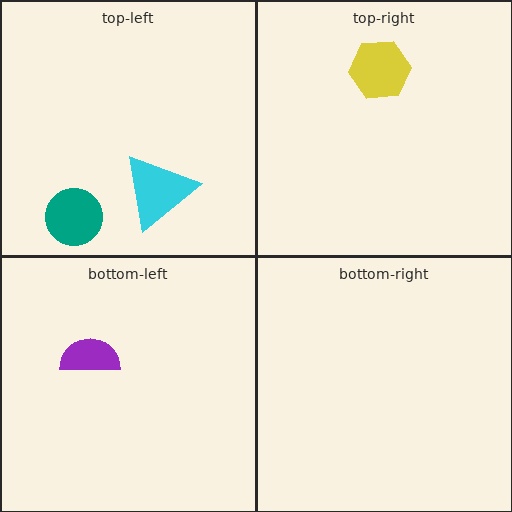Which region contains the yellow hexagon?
The top-right region.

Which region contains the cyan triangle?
The top-left region.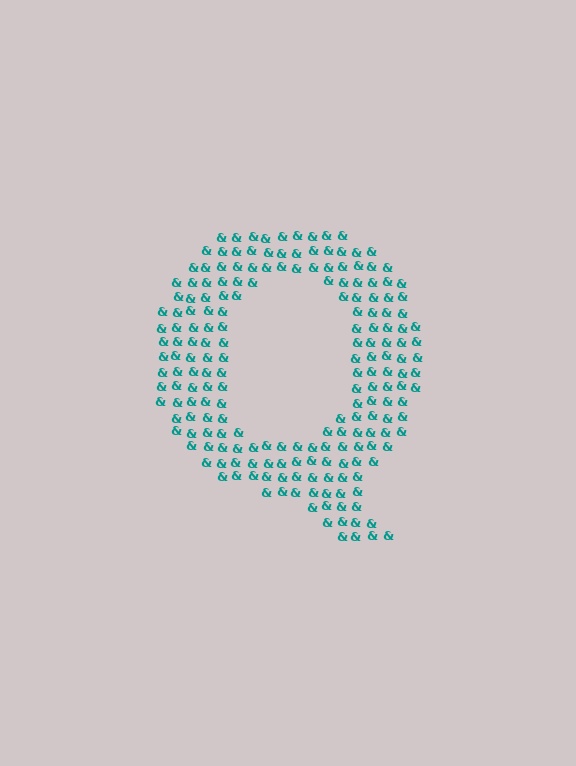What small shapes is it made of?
It is made of small ampersands.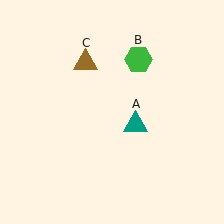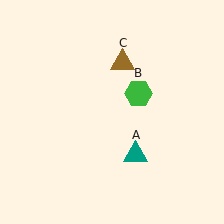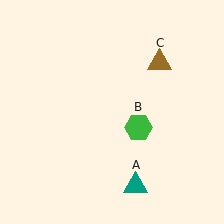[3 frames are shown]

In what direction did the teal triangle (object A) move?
The teal triangle (object A) moved down.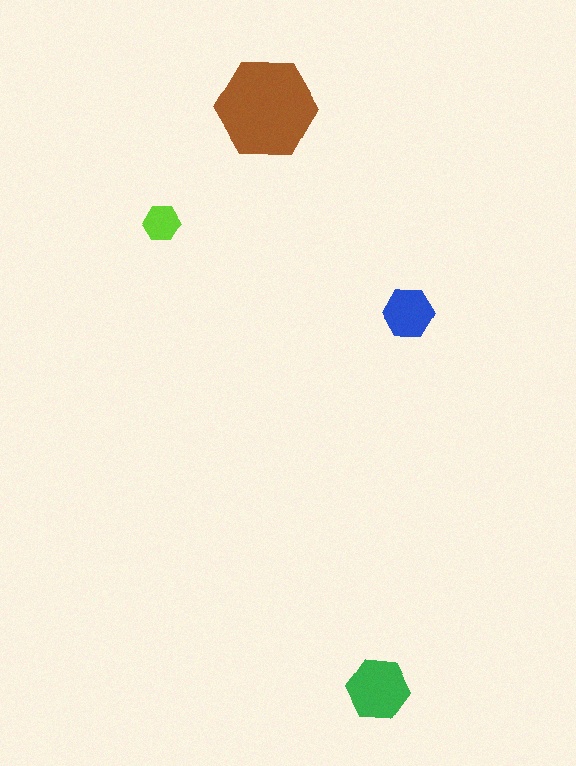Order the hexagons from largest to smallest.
the brown one, the green one, the blue one, the lime one.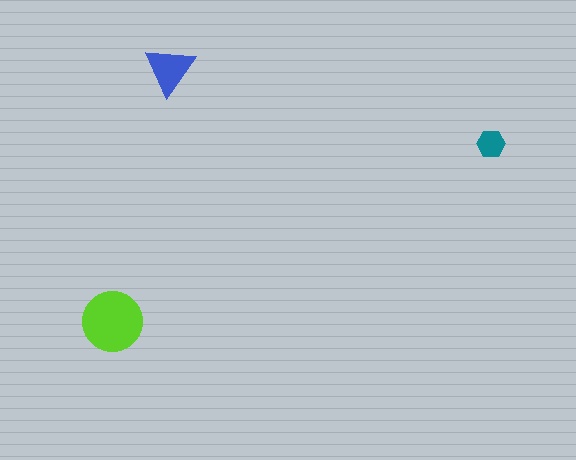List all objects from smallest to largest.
The teal hexagon, the blue triangle, the lime circle.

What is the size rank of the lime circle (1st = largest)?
1st.